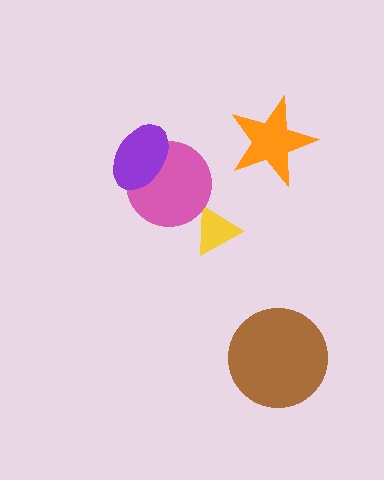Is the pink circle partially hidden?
Yes, it is partially covered by another shape.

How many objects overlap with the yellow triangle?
0 objects overlap with the yellow triangle.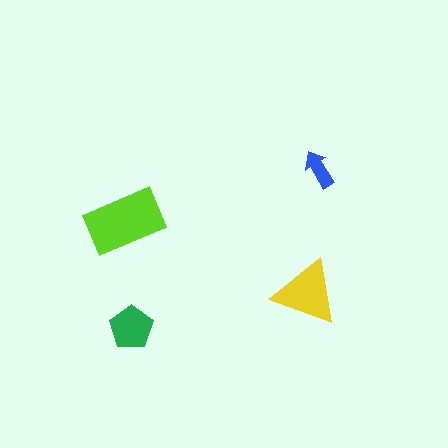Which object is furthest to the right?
The blue arrow is rightmost.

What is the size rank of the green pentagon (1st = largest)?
3rd.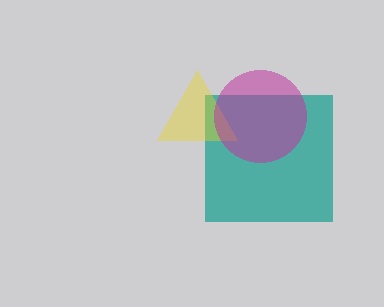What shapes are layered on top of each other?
The layered shapes are: a teal square, a yellow triangle, a magenta circle.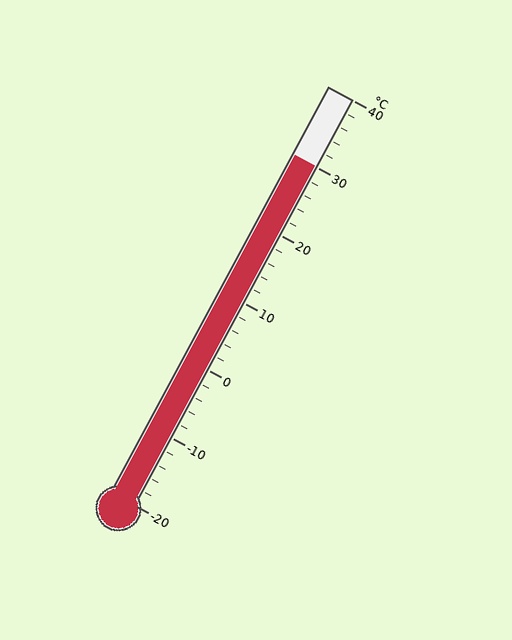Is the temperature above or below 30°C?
The temperature is at 30°C.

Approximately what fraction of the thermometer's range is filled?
The thermometer is filled to approximately 85% of its range.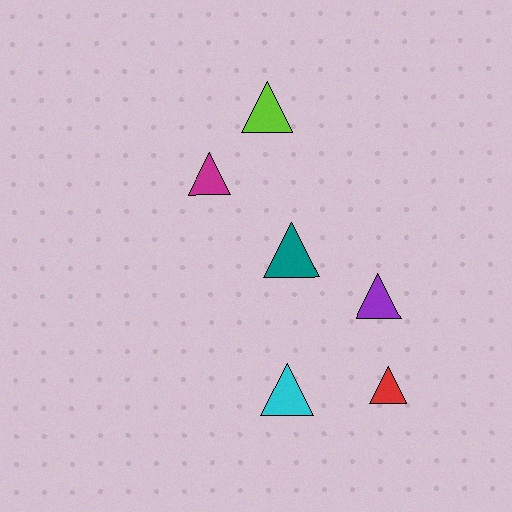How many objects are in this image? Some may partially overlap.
There are 6 objects.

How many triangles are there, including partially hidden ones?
There are 6 triangles.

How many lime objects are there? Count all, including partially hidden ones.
There is 1 lime object.